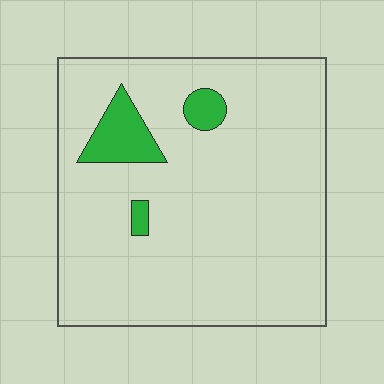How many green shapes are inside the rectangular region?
3.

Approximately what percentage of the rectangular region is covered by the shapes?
Approximately 10%.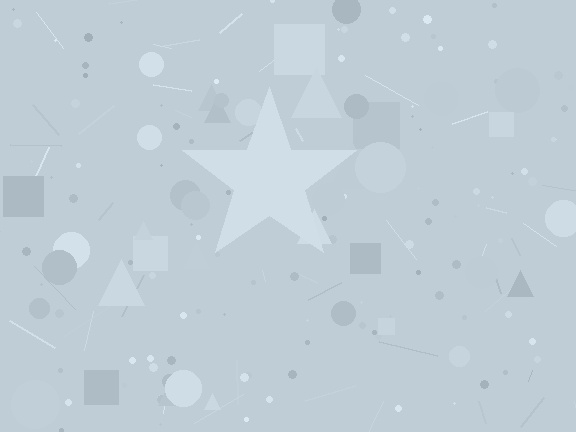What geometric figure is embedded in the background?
A star is embedded in the background.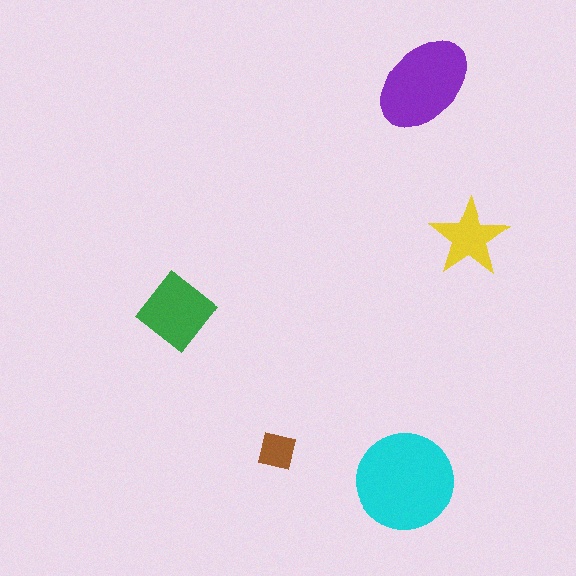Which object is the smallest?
The brown square.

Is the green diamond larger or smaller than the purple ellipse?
Smaller.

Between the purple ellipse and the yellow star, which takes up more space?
The purple ellipse.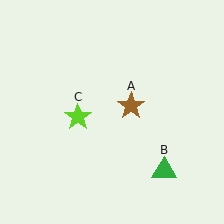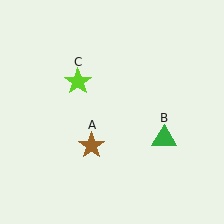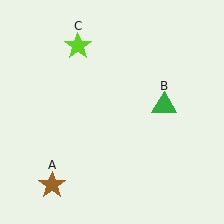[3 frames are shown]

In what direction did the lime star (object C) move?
The lime star (object C) moved up.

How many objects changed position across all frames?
3 objects changed position: brown star (object A), green triangle (object B), lime star (object C).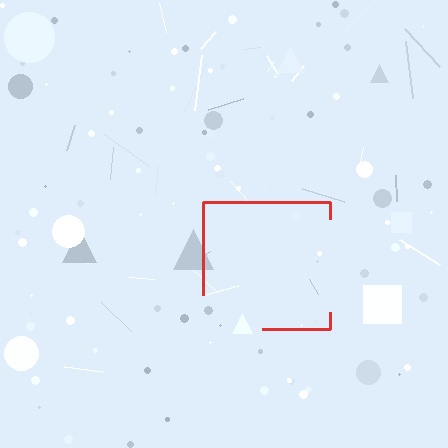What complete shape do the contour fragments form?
The contour fragments form a square.